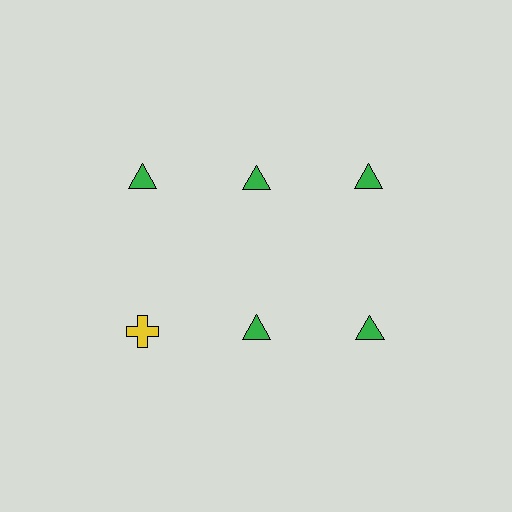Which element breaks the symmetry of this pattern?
The yellow cross in the second row, leftmost column breaks the symmetry. All other shapes are green triangles.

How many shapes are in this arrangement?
There are 6 shapes arranged in a grid pattern.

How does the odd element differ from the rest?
It differs in both color (yellow instead of green) and shape (cross instead of triangle).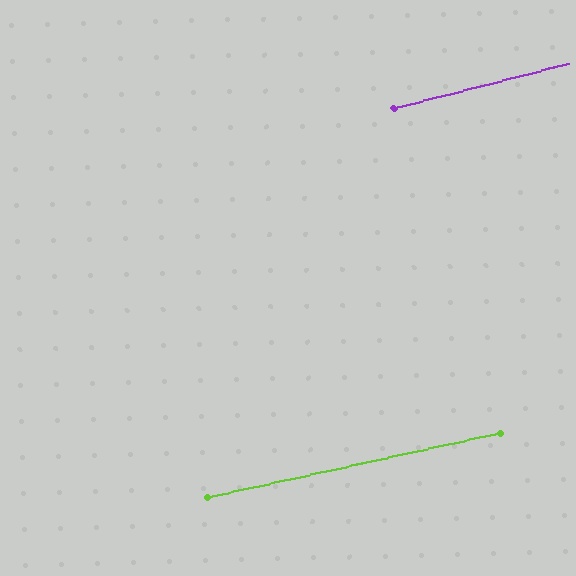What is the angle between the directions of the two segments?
Approximately 2 degrees.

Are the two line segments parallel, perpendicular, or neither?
Parallel — their directions differ by only 2.0°.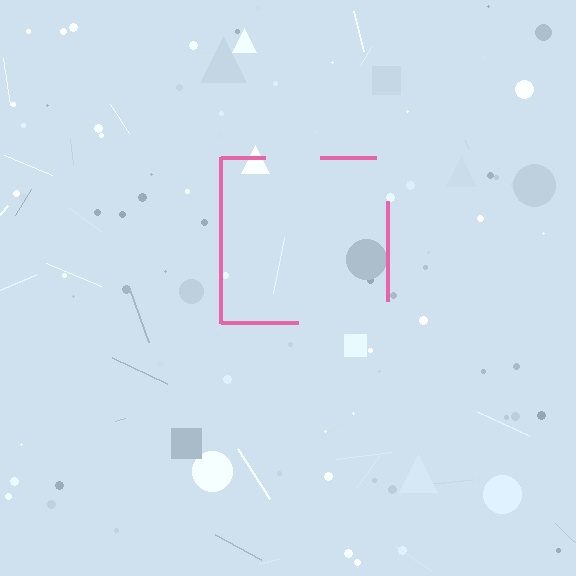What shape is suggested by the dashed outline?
The dashed outline suggests a square.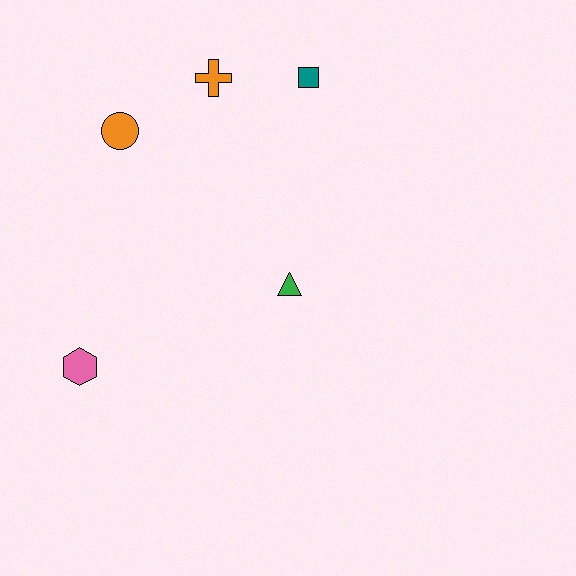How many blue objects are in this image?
There are no blue objects.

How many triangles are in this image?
There is 1 triangle.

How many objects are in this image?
There are 5 objects.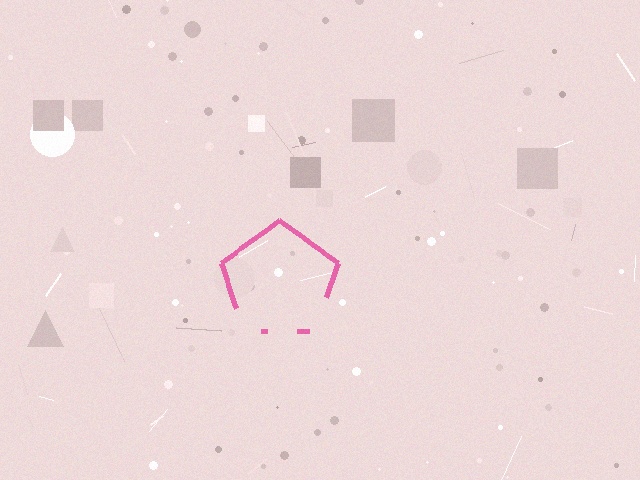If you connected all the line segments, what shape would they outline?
They would outline a pentagon.